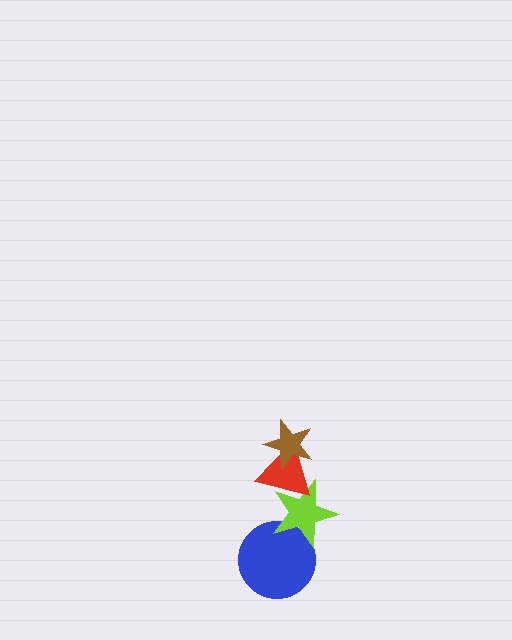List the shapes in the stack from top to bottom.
From top to bottom: the brown star, the red triangle, the lime star, the blue circle.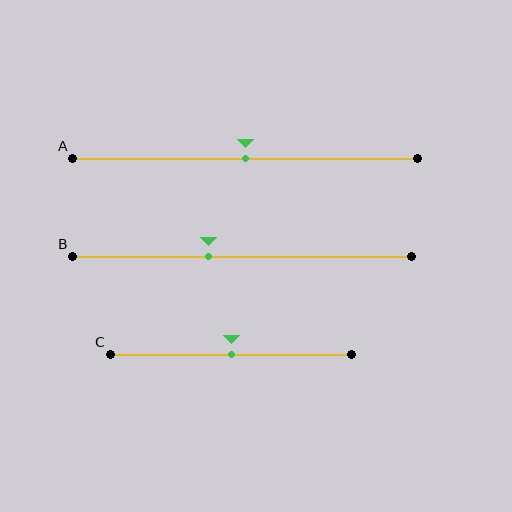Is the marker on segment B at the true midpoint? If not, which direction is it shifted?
No, the marker on segment B is shifted to the left by about 10% of the segment length.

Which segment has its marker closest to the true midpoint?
Segment A has its marker closest to the true midpoint.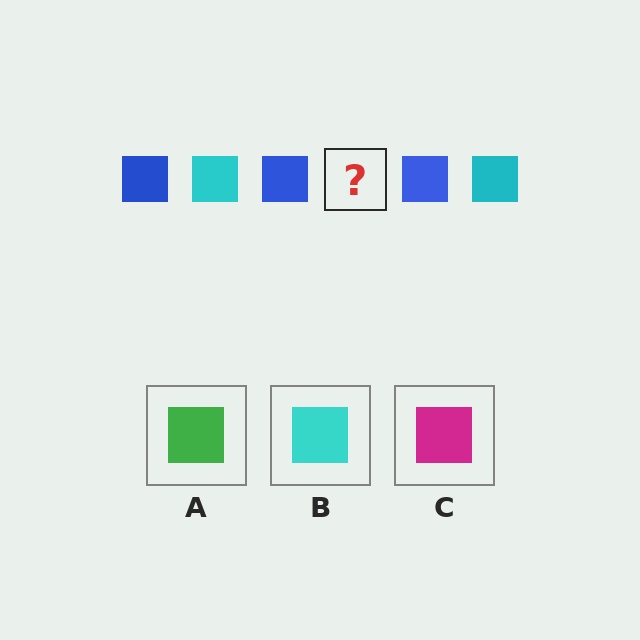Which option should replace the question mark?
Option B.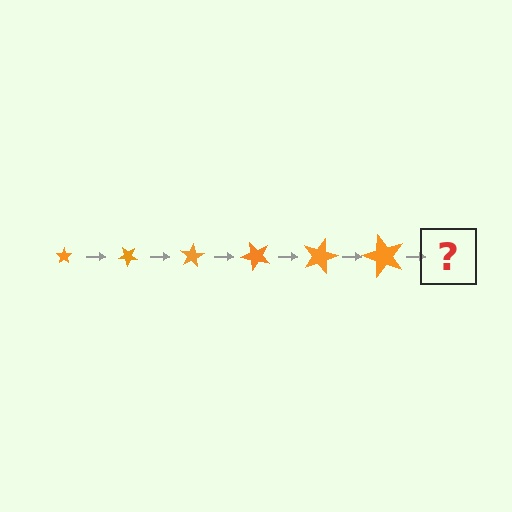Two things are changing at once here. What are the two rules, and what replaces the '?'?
The two rules are that the star grows larger each step and it rotates 40 degrees each step. The '?' should be a star, larger than the previous one and rotated 240 degrees from the start.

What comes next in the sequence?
The next element should be a star, larger than the previous one and rotated 240 degrees from the start.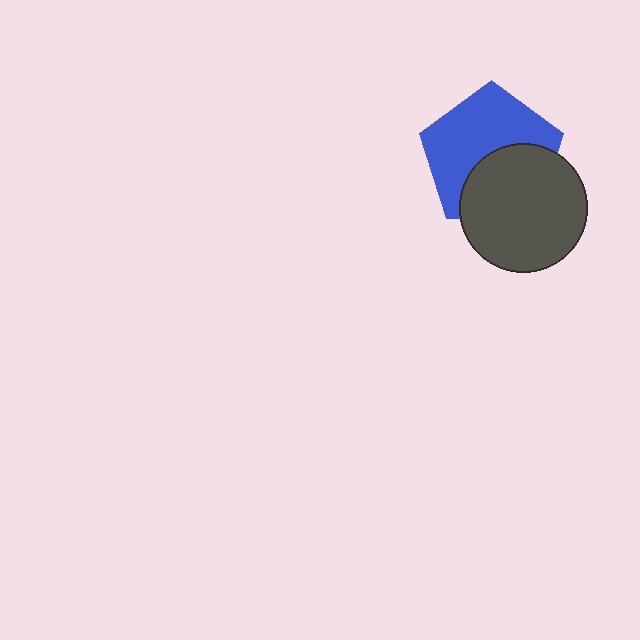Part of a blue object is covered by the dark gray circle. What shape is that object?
It is a pentagon.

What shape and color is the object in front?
The object in front is a dark gray circle.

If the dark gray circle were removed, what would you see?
You would see the complete blue pentagon.